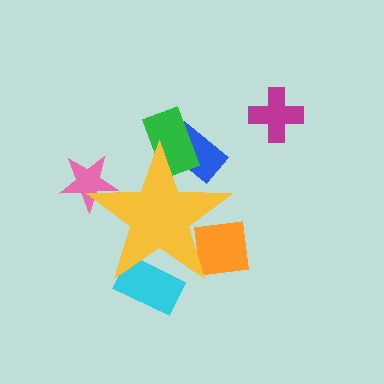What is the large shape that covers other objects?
A yellow star.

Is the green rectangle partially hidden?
Yes, the green rectangle is partially hidden behind the yellow star.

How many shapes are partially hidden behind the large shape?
5 shapes are partially hidden.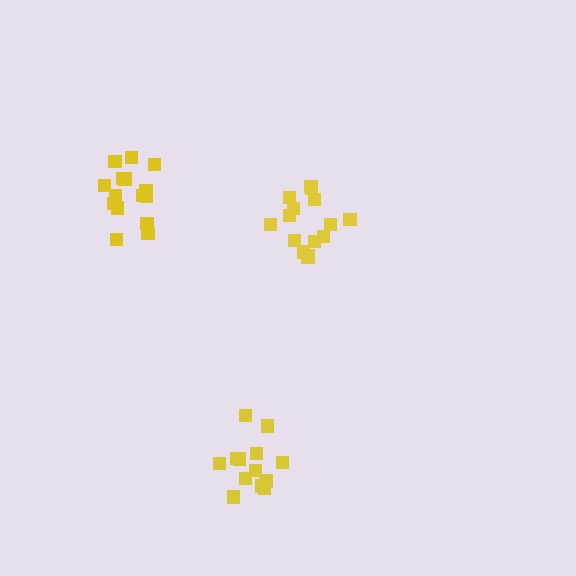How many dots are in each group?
Group 1: 15 dots, Group 2: 13 dots, Group 3: 15 dots (43 total).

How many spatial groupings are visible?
There are 3 spatial groupings.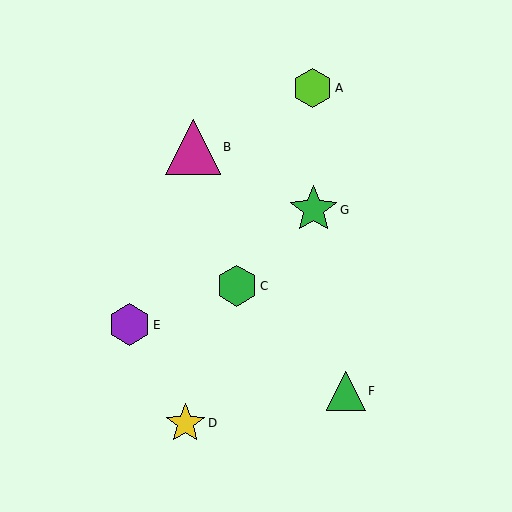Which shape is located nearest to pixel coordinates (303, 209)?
The green star (labeled G) at (314, 210) is nearest to that location.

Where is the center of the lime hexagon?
The center of the lime hexagon is at (312, 88).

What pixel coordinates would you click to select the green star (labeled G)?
Click at (314, 210) to select the green star G.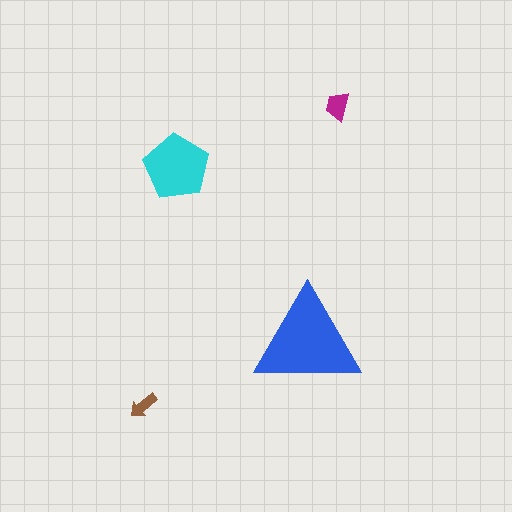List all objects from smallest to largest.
The brown arrow, the magenta trapezoid, the cyan pentagon, the blue triangle.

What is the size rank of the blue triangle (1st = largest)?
1st.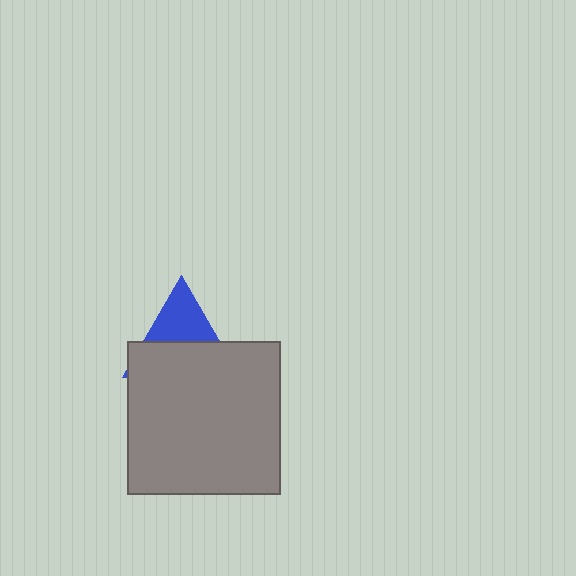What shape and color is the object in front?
The object in front is a gray square.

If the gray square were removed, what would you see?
You would see the complete blue triangle.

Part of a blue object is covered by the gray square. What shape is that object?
It is a triangle.